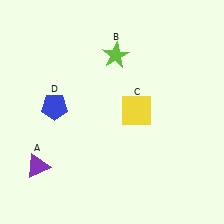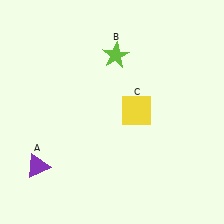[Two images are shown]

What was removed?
The blue pentagon (D) was removed in Image 2.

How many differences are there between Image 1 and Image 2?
There is 1 difference between the two images.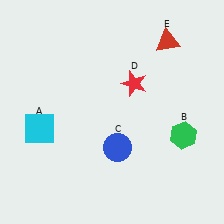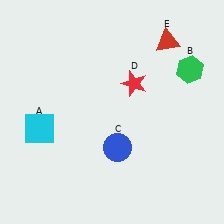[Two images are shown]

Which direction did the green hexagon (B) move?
The green hexagon (B) moved up.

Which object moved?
The green hexagon (B) moved up.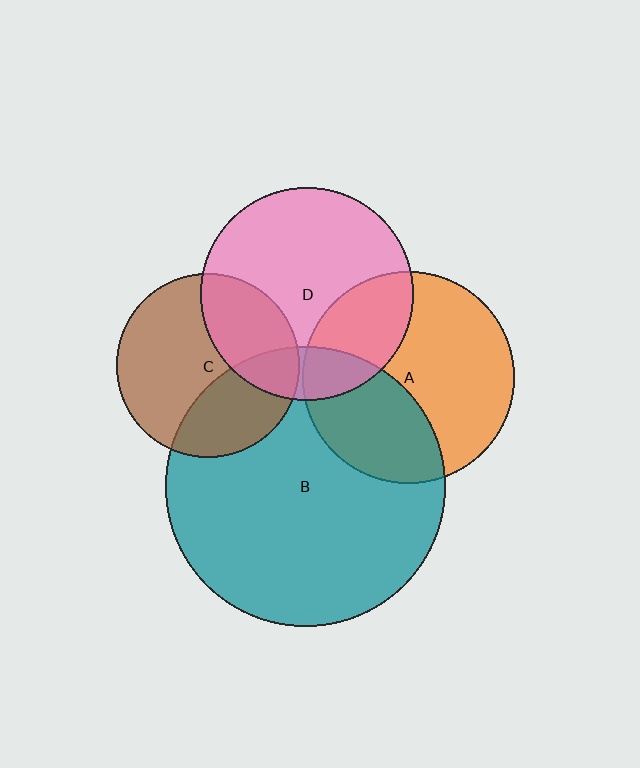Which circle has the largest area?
Circle B (teal).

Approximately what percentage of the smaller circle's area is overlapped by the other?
Approximately 35%.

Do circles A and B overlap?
Yes.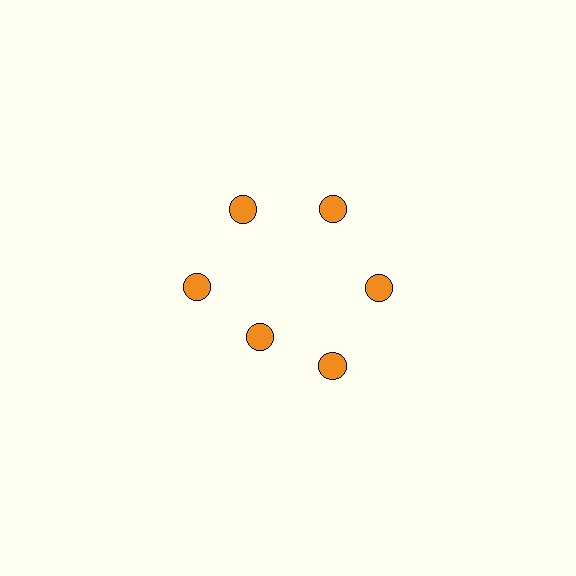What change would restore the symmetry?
The symmetry would be restored by moving it outward, back onto the ring so that all 6 circles sit at equal angles and equal distance from the center.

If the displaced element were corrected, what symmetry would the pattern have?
It would have 6-fold rotational symmetry — the pattern would map onto itself every 60 degrees.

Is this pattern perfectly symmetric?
No. The 6 orange circles are arranged in a ring, but one element near the 7 o'clock position is pulled inward toward the center, breaking the 6-fold rotational symmetry.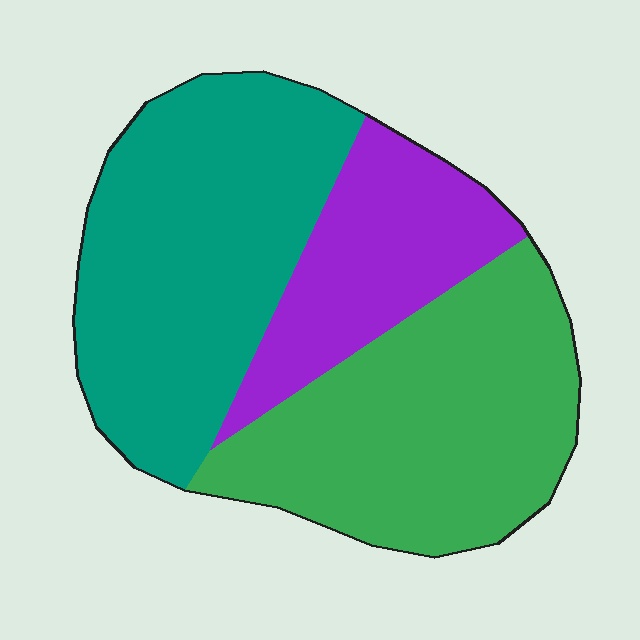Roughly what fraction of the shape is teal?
Teal covers roughly 40% of the shape.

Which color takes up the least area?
Purple, at roughly 20%.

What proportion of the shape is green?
Green covers 38% of the shape.